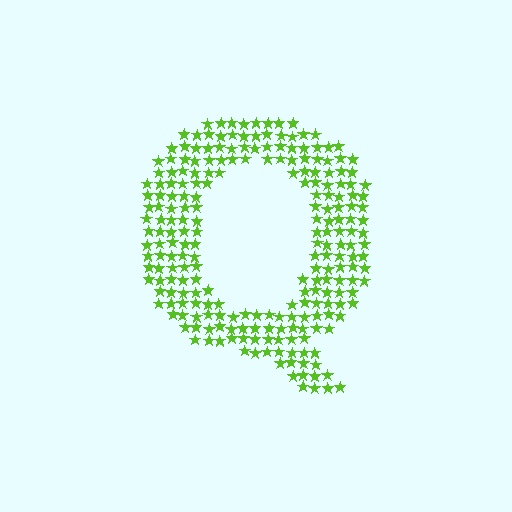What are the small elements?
The small elements are stars.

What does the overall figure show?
The overall figure shows the letter Q.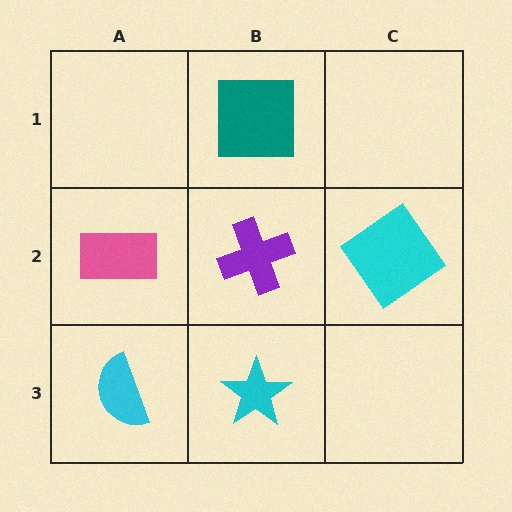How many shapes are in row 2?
3 shapes.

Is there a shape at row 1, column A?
No, that cell is empty.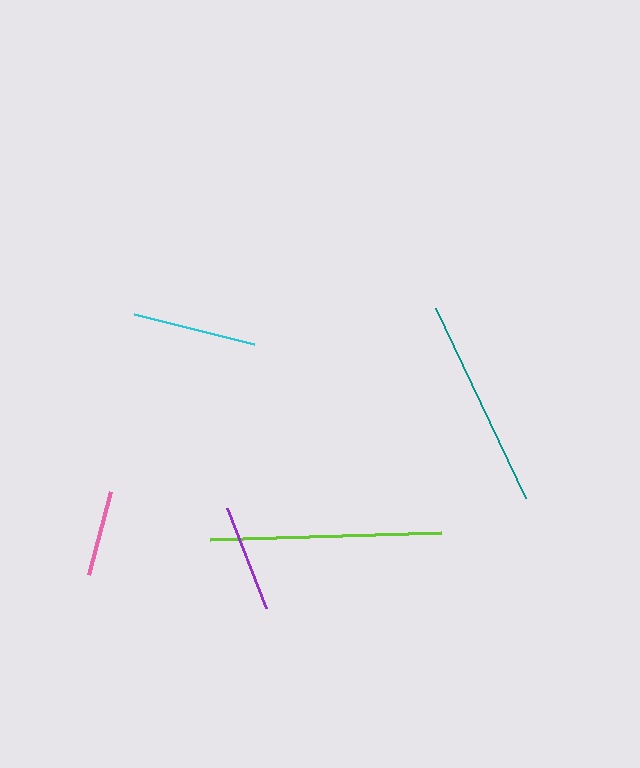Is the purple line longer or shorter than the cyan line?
The cyan line is longer than the purple line.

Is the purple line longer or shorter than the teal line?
The teal line is longer than the purple line.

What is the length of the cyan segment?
The cyan segment is approximately 123 pixels long.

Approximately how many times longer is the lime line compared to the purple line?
The lime line is approximately 2.2 times the length of the purple line.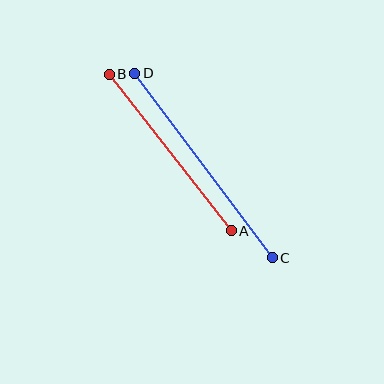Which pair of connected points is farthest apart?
Points C and D are farthest apart.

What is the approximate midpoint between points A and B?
The midpoint is at approximately (170, 152) pixels.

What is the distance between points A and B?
The distance is approximately 198 pixels.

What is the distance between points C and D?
The distance is approximately 230 pixels.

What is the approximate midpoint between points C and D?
The midpoint is at approximately (203, 166) pixels.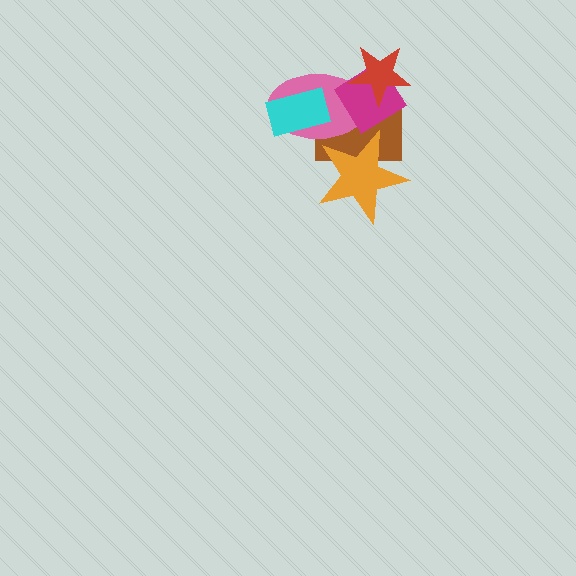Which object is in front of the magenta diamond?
The red star is in front of the magenta diamond.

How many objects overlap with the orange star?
2 objects overlap with the orange star.